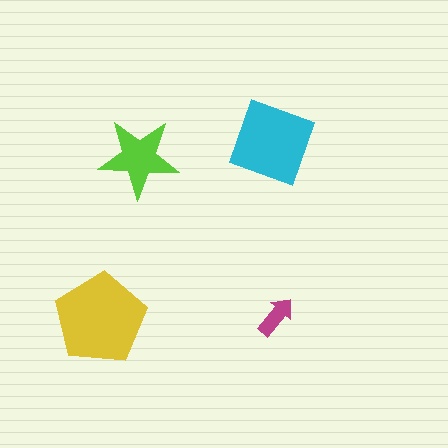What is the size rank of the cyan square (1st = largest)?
2nd.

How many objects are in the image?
There are 4 objects in the image.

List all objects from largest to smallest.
The yellow pentagon, the cyan square, the lime star, the magenta arrow.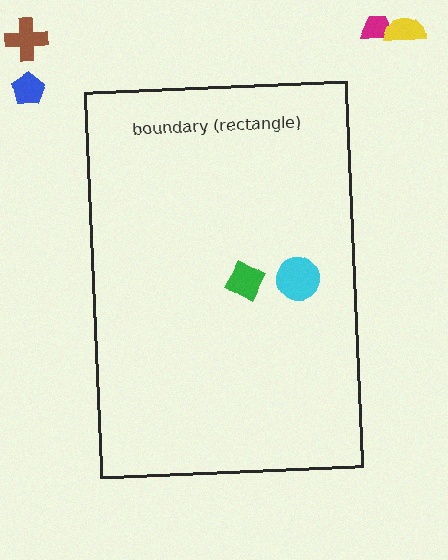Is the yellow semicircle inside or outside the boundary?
Outside.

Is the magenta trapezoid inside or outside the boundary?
Outside.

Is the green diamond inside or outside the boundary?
Inside.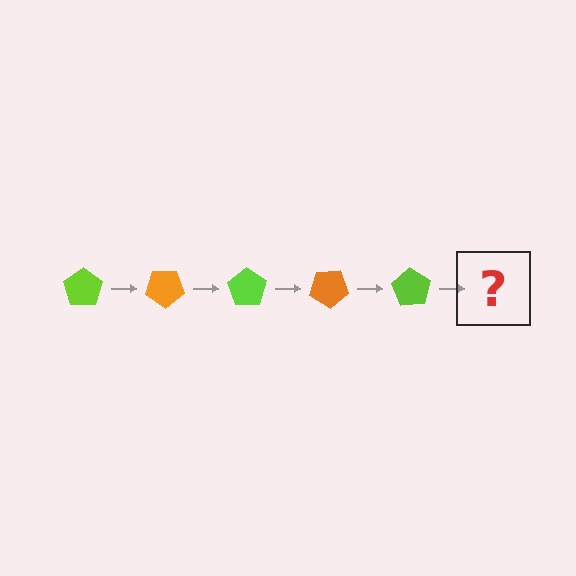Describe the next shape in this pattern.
It should be an orange pentagon, rotated 175 degrees from the start.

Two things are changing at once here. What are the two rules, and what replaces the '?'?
The two rules are that it rotates 35 degrees each step and the color cycles through lime and orange. The '?' should be an orange pentagon, rotated 175 degrees from the start.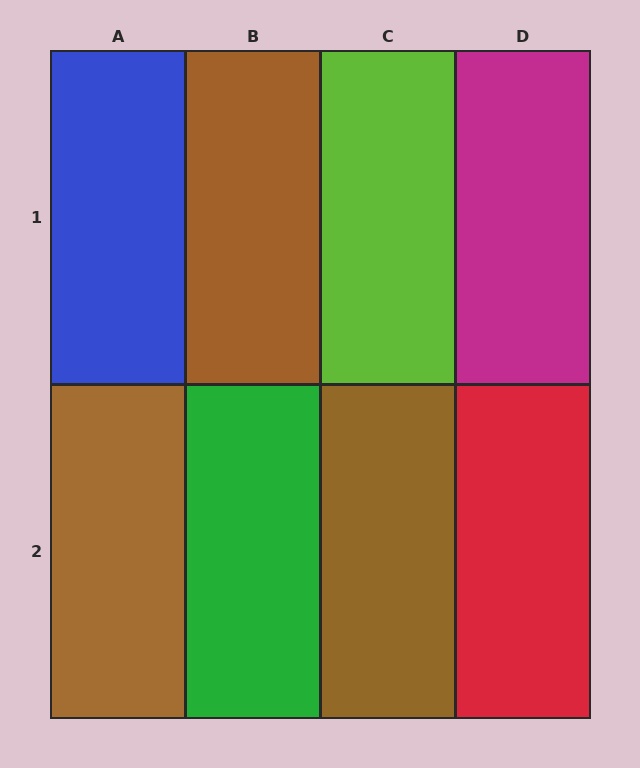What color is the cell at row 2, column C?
Brown.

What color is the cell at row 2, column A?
Brown.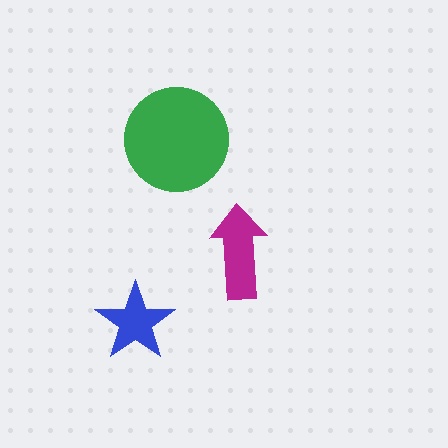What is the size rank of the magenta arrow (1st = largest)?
2nd.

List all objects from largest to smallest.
The green circle, the magenta arrow, the blue star.